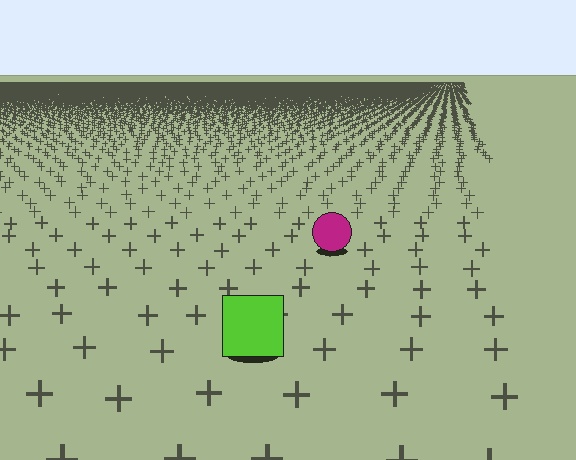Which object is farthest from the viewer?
The magenta circle is farthest from the viewer. It appears smaller and the ground texture around it is denser.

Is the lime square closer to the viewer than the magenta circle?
Yes. The lime square is closer — you can tell from the texture gradient: the ground texture is coarser near it.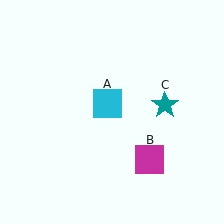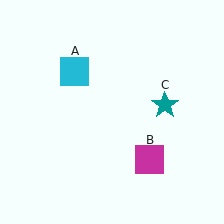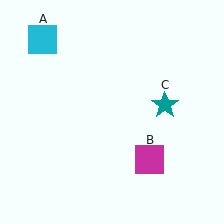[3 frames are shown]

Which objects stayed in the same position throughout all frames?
Magenta square (object B) and teal star (object C) remained stationary.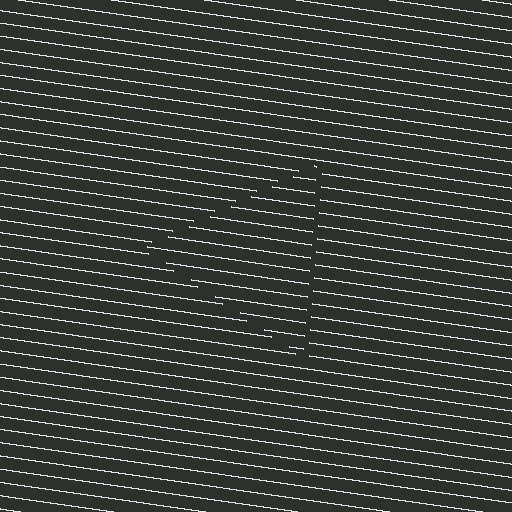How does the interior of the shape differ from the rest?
The interior of the shape contains the same grating, shifted by half a period — the contour is defined by the phase discontinuity where line-ends from the inner and outer gratings abut.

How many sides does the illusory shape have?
3 sides — the line-ends trace a triangle.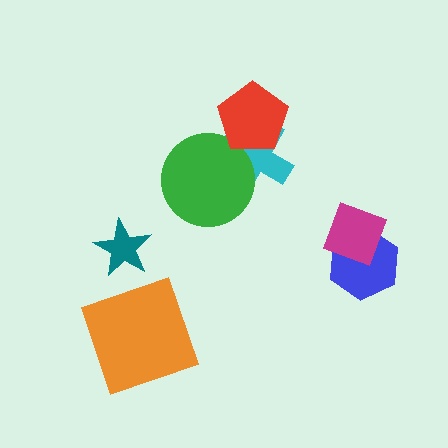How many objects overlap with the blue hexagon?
1 object overlaps with the blue hexagon.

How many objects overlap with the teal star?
0 objects overlap with the teal star.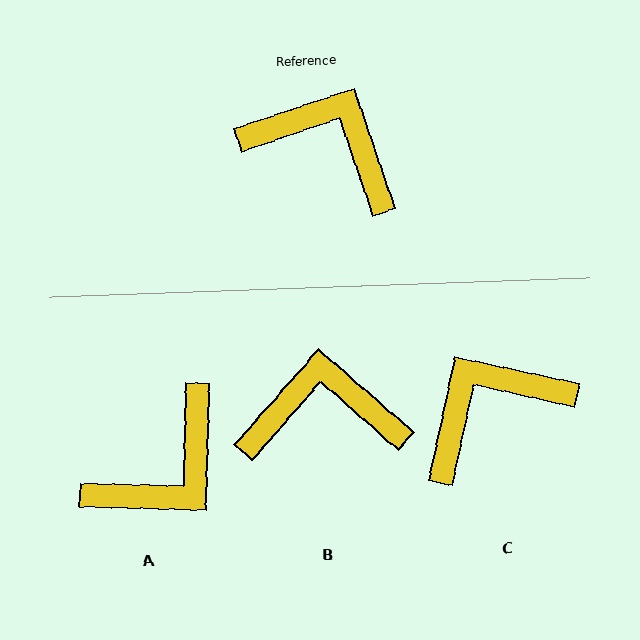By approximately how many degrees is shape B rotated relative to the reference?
Approximately 30 degrees counter-clockwise.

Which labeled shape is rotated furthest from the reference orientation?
A, about 110 degrees away.